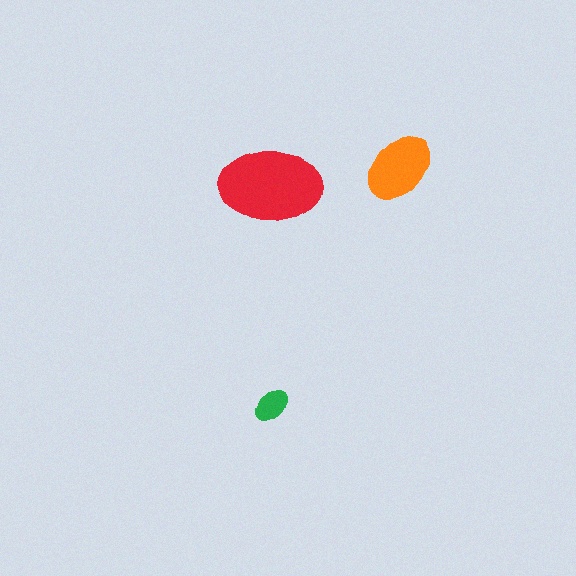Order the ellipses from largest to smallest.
the red one, the orange one, the green one.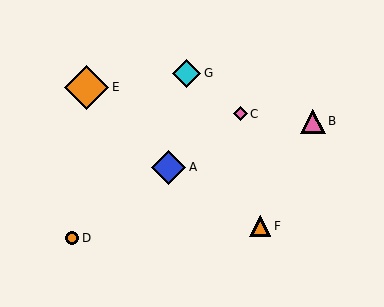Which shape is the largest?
The orange diamond (labeled E) is the largest.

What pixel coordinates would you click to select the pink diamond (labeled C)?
Click at (241, 114) to select the pink diamond C.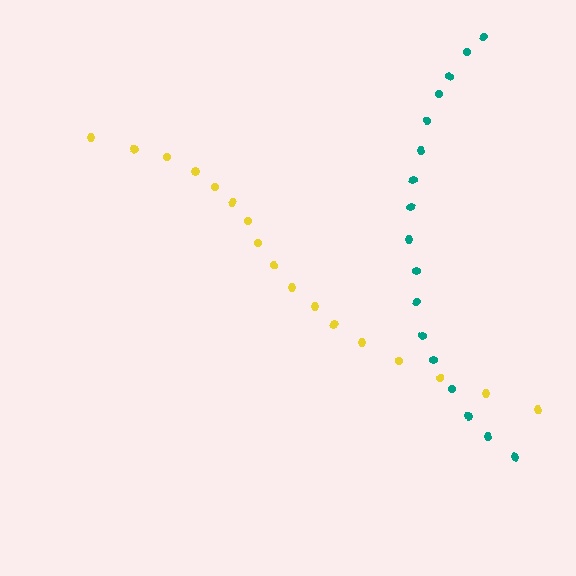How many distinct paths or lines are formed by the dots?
There are 2 distinct paths.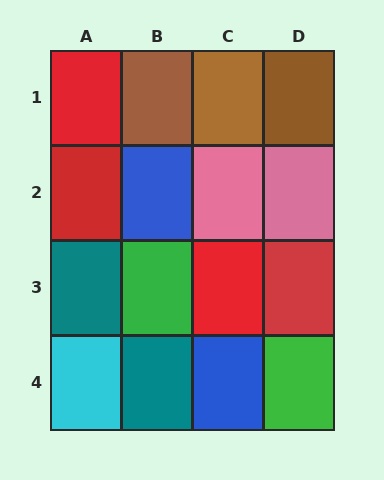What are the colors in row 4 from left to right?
Cyan, teal, blue, green.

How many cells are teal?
2 cells are teal.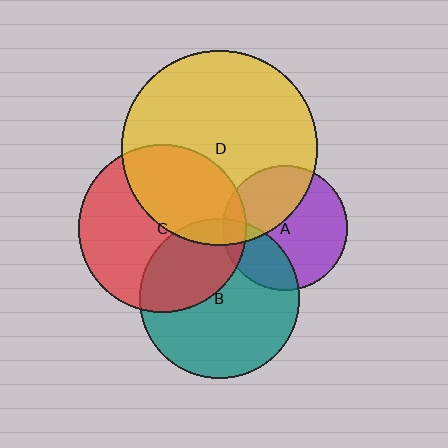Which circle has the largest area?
Circle D (yellow).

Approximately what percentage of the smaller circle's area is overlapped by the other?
Approximately 25%.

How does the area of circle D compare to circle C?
Approximately 1.4 times.